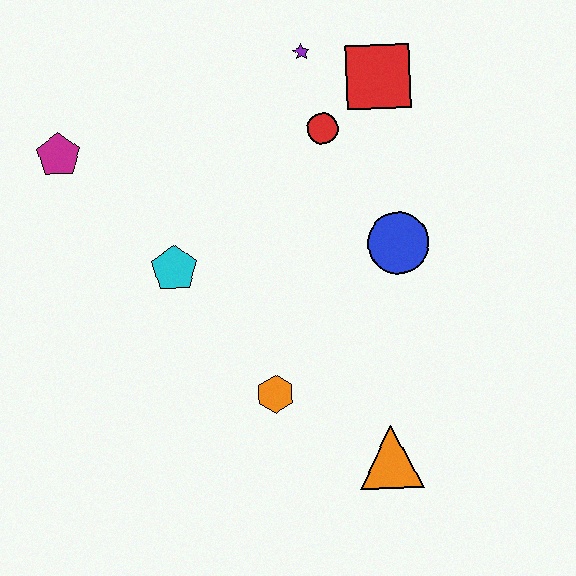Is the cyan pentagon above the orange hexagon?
Yes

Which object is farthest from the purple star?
The orange triangle is farthest from the purple star.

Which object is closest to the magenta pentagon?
The cyan pentagon is closest to the magenta pentagon.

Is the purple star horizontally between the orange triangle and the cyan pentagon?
Yes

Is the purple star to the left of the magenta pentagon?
No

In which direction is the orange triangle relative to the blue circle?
The orange triangle is below the blue circle.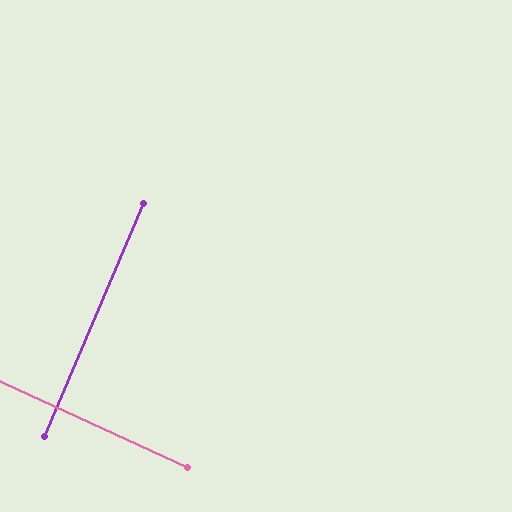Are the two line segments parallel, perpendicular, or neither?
Perpendicular — they meet at approximately 89°.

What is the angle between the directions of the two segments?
Approximately 89 degrees.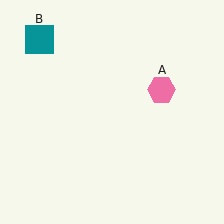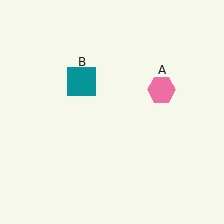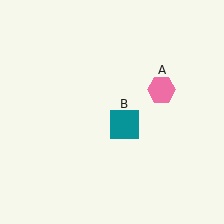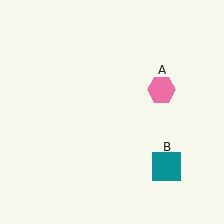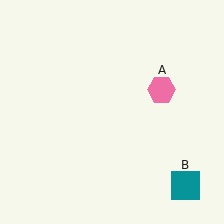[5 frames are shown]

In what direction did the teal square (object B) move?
The teal square (object B) moved down and to the right.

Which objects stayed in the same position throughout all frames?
Pink hexagon (object A) remained stationary.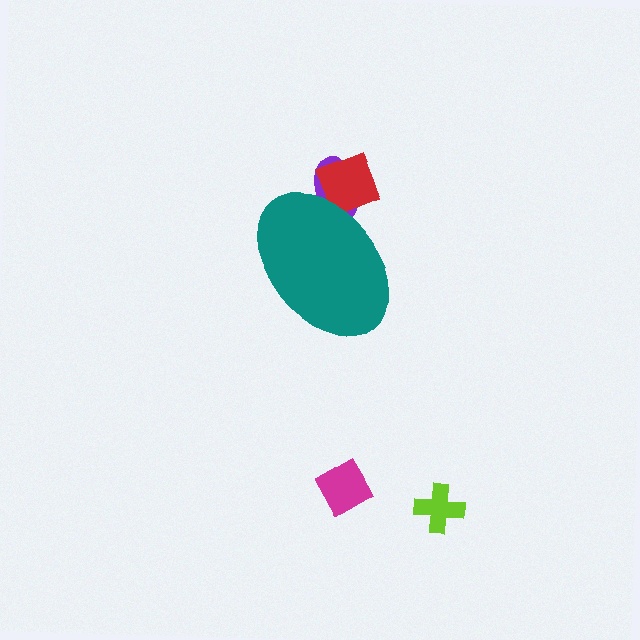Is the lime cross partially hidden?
No, the lime cross is fully visible.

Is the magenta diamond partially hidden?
No, the magenta diamond is fully visible.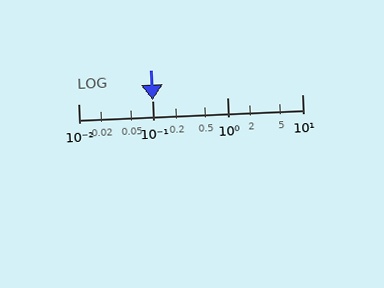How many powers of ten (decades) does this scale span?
The scale spans 3 decades, from 0.01 to 10.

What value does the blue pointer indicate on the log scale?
The pointer indicates approximately 0.1.